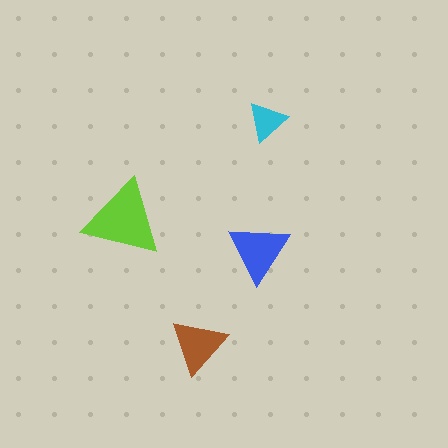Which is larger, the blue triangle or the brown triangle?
The blue one.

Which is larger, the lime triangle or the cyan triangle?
The lime one.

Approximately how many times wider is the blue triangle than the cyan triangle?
About 1.5 times wider.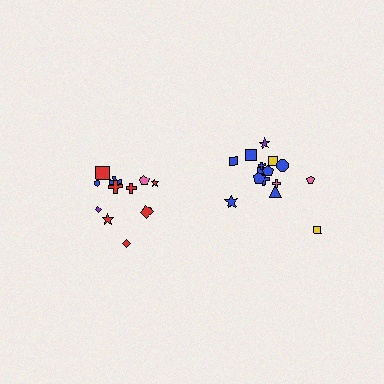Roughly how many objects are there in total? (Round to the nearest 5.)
Roughly 25 objects in total.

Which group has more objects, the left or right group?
The right group.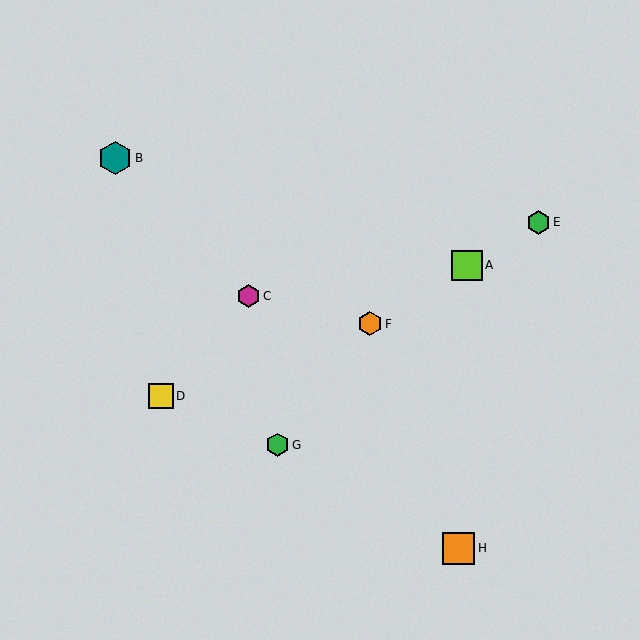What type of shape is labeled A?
Shape A is a lime square.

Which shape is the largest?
The teal hexagon (labeled B) is the largest.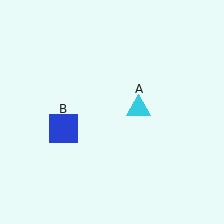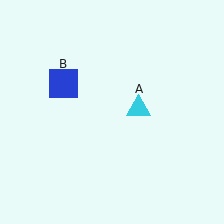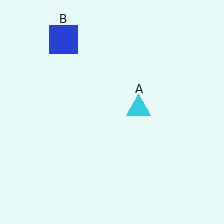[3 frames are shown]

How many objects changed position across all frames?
1 object changed position: blue square (object B).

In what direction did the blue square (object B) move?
The blue square (object B) moved up.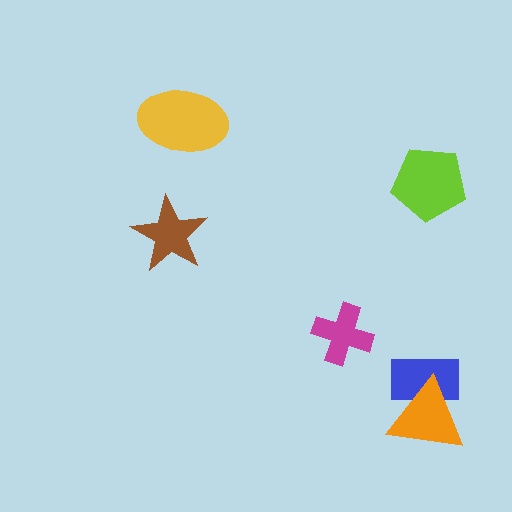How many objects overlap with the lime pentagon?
0 objects overlap with the lime pentagon.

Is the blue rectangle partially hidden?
Yes, it is partially covered by another shape.